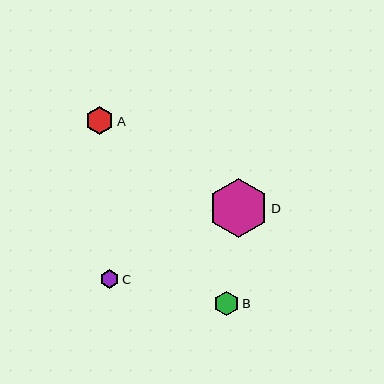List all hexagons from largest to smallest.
From largest to smallest: D, A, B, C.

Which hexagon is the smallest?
Hexagon C is the smallest with a size of approximately 19 pixels.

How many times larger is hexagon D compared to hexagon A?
Hexagon D is approximately 2.1 times the size of hexagon A.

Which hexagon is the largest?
Hexagon D is the largest with a size of approximately 59 pixels.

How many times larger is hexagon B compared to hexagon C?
Hexagon B is approximately 1.3 times the size of hexagon C.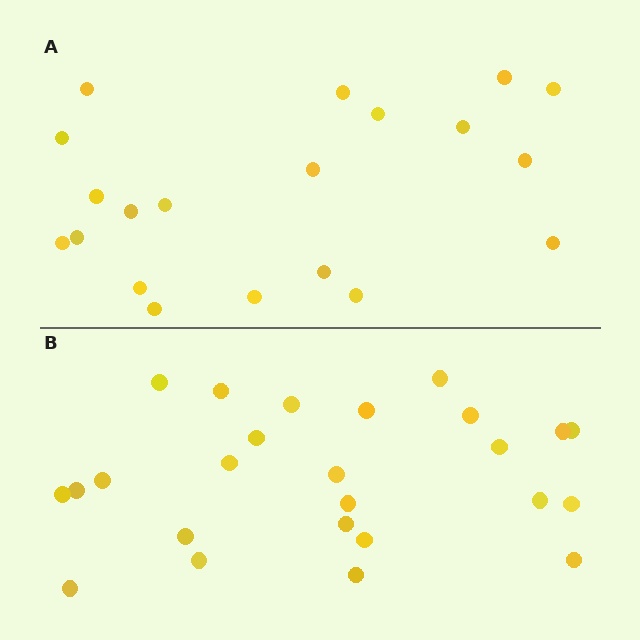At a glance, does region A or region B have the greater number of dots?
Region B (the bottom region) has more dots.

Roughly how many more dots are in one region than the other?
Region B has about 5 more dots than region A.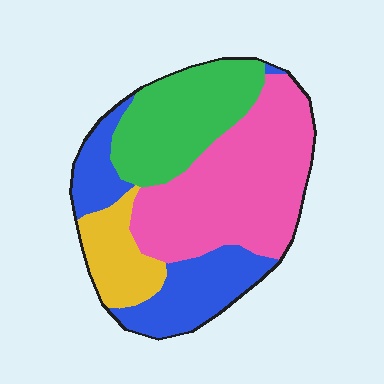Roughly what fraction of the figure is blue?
Blue covers 23% of the figure.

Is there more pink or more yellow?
Pink.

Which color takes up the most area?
Pink, at roughly 40%.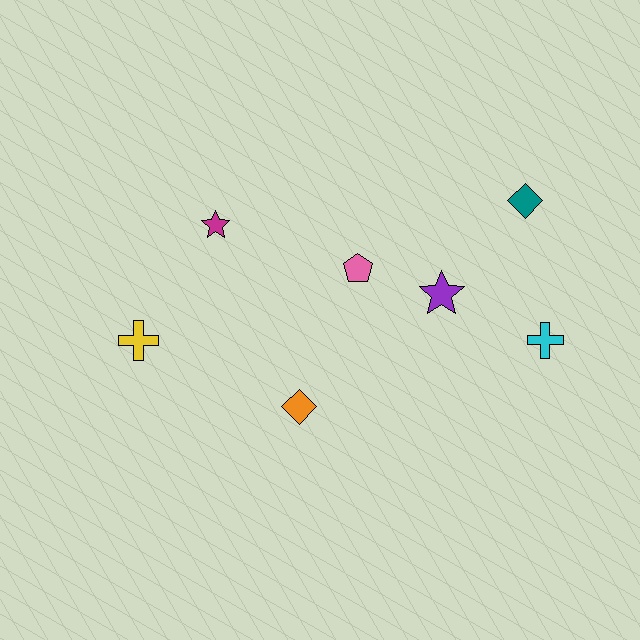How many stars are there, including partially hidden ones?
There are 2 stars.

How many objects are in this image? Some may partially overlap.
There are 7 objects.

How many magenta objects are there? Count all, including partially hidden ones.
There is 1 magenta object.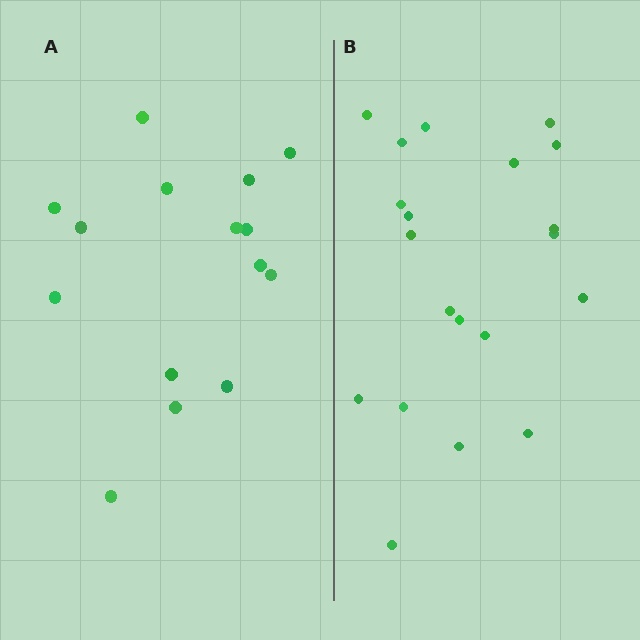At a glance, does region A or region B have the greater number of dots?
Region B (the right region) has more dots.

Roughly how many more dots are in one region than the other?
Region B has about 5 more dots than region A.